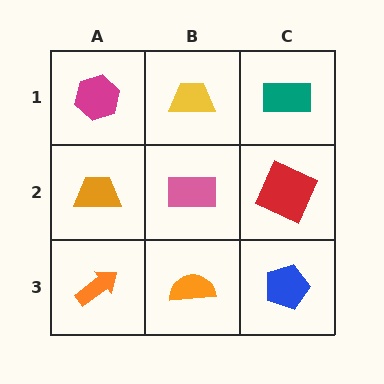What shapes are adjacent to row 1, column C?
A red square (row 2, column C), a yellow trapezoid (row 1, column B).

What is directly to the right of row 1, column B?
A teal rectangle.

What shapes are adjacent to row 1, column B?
A pink rectangle (row 2, column B), a magenta hexagon (row 1, column A), a teal rectangle (row 1, column C).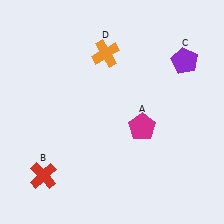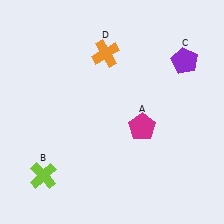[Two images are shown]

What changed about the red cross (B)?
In Image 1, B is red. In Image 2, it changed to lime.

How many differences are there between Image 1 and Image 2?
There is 1 difference between the two images.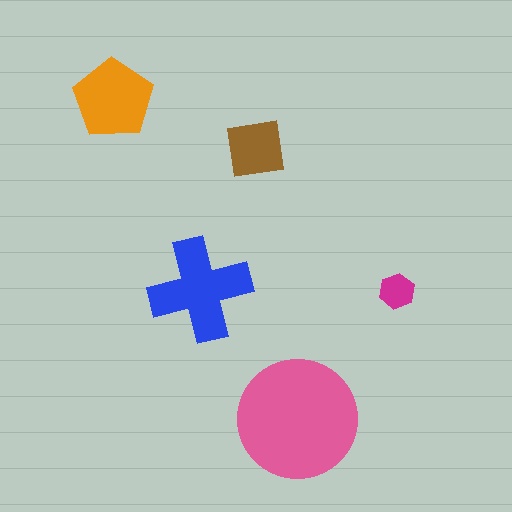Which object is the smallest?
The magenta hexagon.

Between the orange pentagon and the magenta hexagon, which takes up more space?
The orange pentagon.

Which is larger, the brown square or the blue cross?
The blue cross.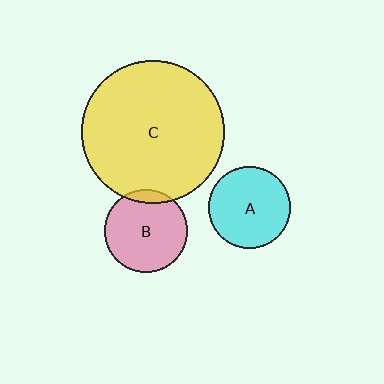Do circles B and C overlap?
Yes.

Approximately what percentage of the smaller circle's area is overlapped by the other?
Approximately 10%.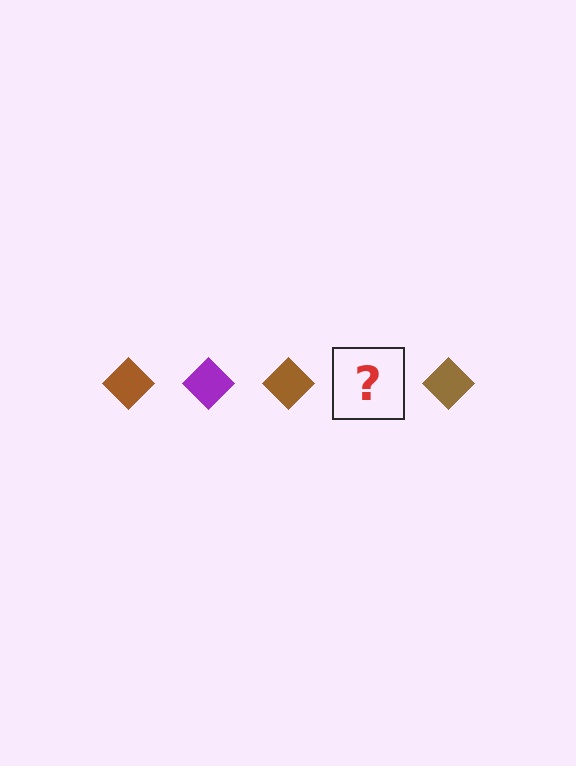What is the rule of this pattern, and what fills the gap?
The rule is that the pattern cycles through brown, purple diamonds. The gap should be filled with a purple diamond.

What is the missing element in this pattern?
The missing element is a purple diamond.